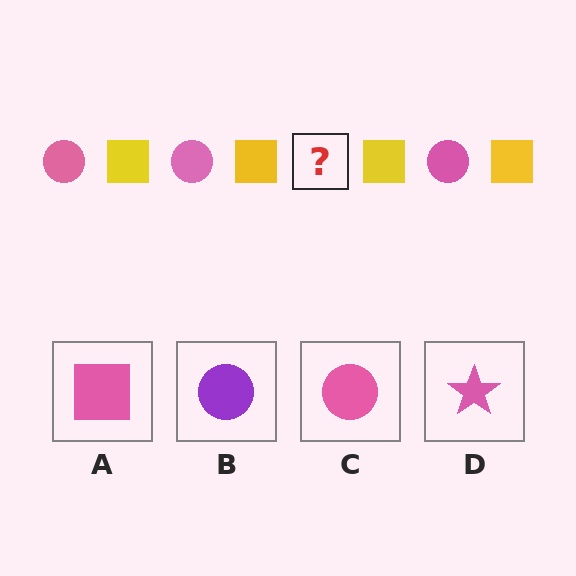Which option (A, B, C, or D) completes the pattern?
C.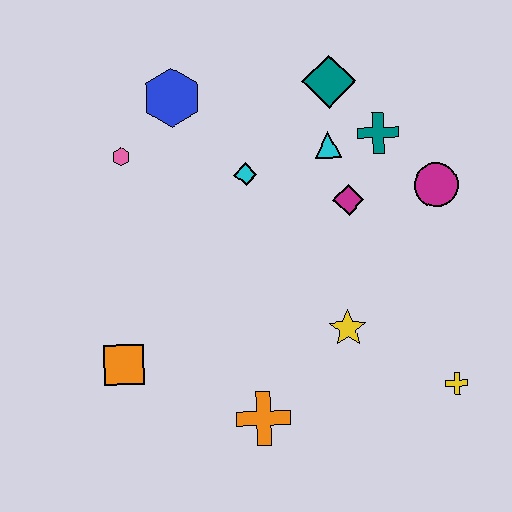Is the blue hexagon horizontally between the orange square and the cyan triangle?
Yes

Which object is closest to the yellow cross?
The yellow star is closest to the yellow cross.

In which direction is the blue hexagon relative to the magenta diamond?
The blue hexagon is to the left of the magenta diamond.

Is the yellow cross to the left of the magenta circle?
No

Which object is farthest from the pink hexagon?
The yellow cross is farthest from the pink hexagon.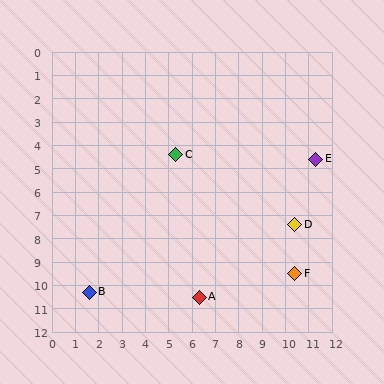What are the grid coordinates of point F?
Point F is at approximately (10.4, 9.5).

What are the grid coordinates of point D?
Point D is at approximately (10.4, 7.4).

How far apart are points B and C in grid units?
Points B and C are about 7.0 grid units apart.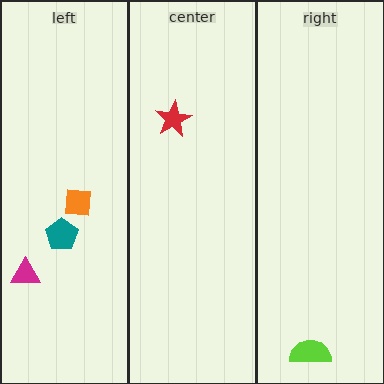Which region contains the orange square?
The left region.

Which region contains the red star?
The center region.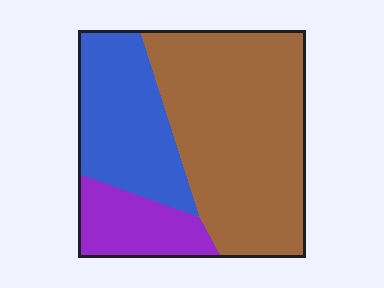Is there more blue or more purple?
Blue.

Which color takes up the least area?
Purple, at roughly 15%.